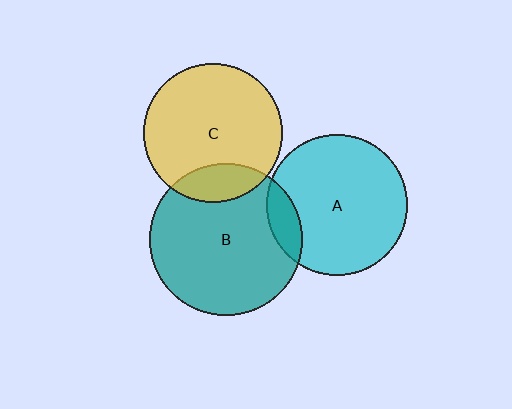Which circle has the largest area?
Circle B (teal).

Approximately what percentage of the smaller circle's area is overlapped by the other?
Approximately 10%.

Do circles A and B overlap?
Yes.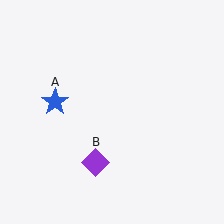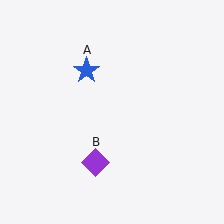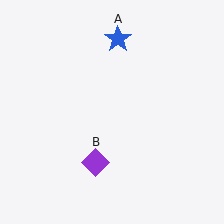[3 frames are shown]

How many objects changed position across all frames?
1 object changed position: blue star (object A).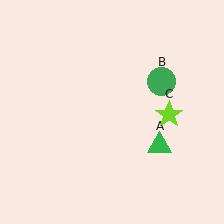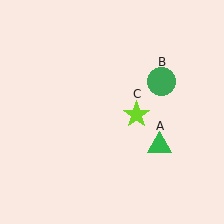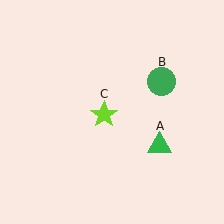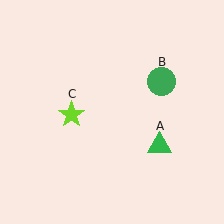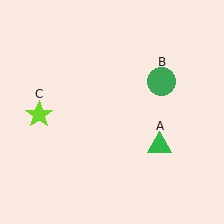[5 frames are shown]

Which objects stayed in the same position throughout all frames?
Green triangle (object A) and green circle (object B) remained stationary.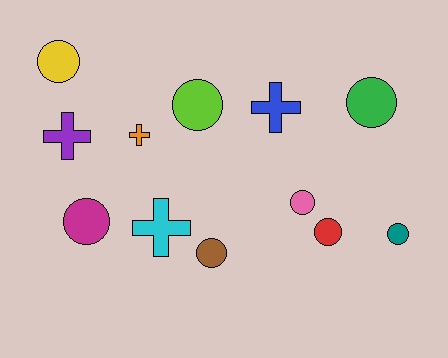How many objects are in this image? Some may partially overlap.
There are 12 objects.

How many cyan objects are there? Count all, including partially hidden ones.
There is 1 cyan object.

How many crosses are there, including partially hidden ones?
There are 4 crosses.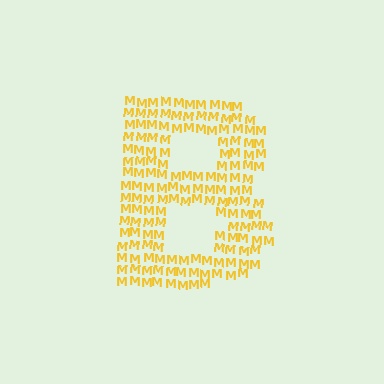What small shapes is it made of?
It is made of small letter M's.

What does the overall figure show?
The overall figure shows the letter B.